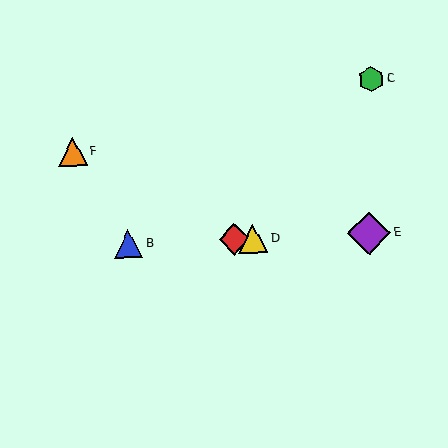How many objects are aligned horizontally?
4 objects (A, B, D, E) are aligned horizontally.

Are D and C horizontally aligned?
No, D is at y≈238 and C is at y≈79.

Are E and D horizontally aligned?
Yes, both are at y≈233.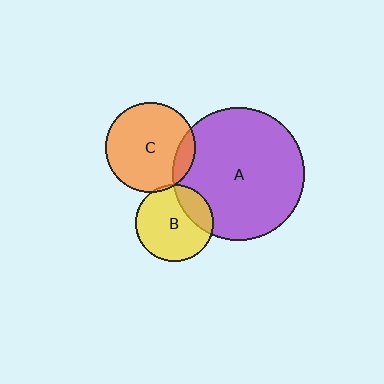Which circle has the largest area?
Circle A (purple).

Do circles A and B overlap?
Yes.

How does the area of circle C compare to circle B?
Approximately 1.3 times.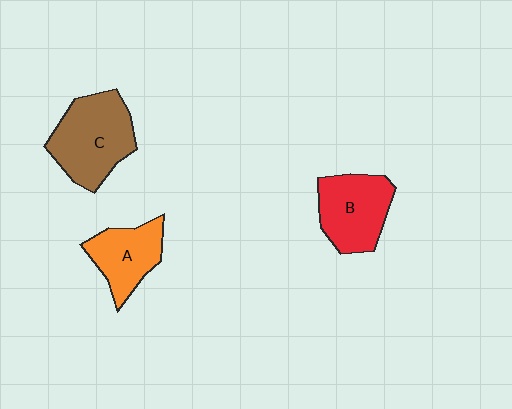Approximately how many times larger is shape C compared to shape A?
Approximately 1.5 times.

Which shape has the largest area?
Shape C (brown).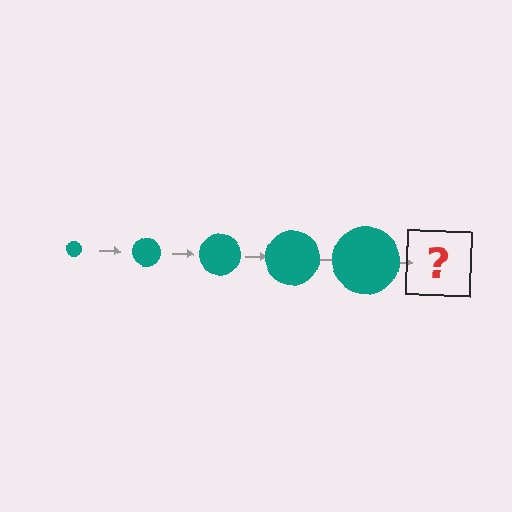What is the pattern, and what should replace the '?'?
The pattern is that the circle gets progressively larger each step. The '?' should be a teal circle, larger than the previous one.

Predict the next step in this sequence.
The next step is a teal circle, larger than the previous one.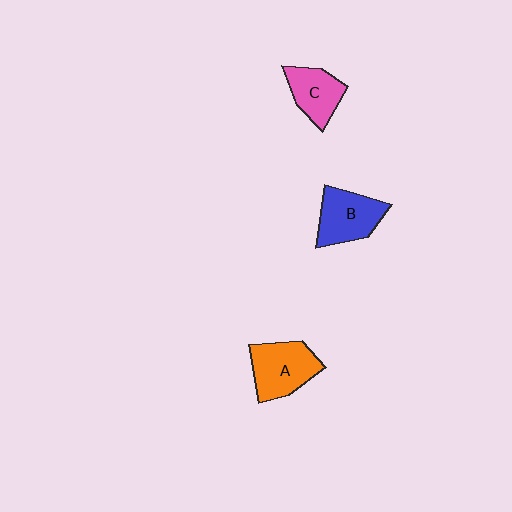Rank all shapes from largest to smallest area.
From largest to smallest: A (orange), B (blue), C (pink).